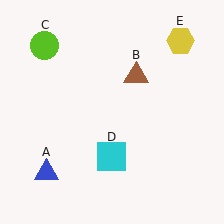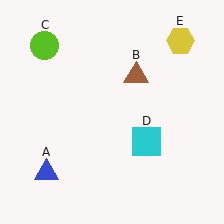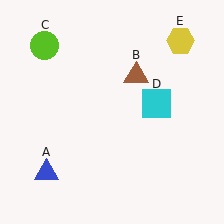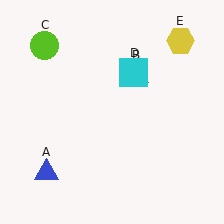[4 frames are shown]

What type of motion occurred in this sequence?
The cyan square (object D) rotated counterclockwise around the center of the scene.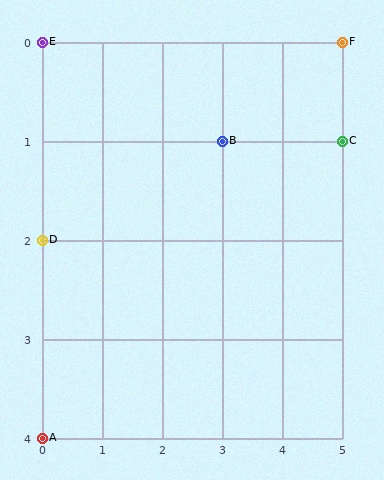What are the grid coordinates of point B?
Point B is at grid coordinates (3, 1).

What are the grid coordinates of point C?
Point C is at grid coordinates (5, 1).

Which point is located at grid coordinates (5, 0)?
Point F is at (5, 0).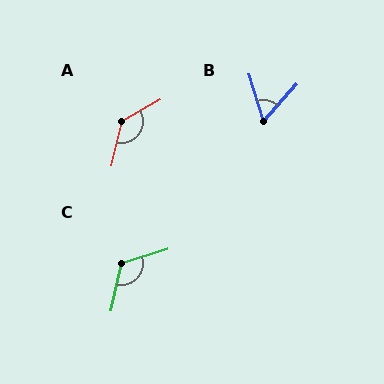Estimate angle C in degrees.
Approximately 119 degrees.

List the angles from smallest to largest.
B (59°), C (119°), A (133°).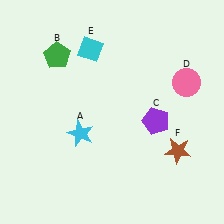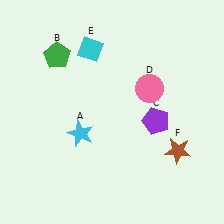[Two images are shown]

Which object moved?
The pink circle (D) moved left.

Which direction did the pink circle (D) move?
The pink circle (D) moved left.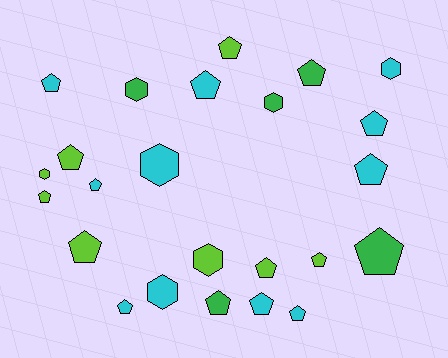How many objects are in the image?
There are 24 objects.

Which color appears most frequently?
Cyan, with 11 objects.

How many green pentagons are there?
There are 3 green pentagons.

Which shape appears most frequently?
Pentagon, with 17 objects.